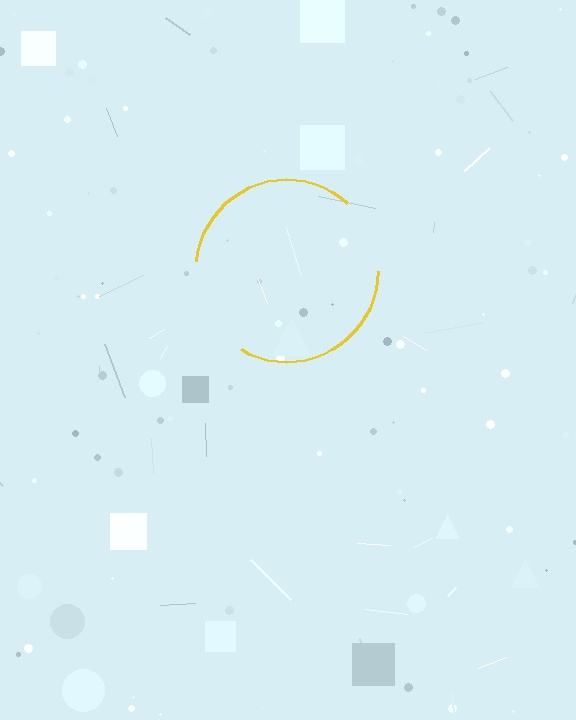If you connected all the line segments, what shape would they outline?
They would outline a circle.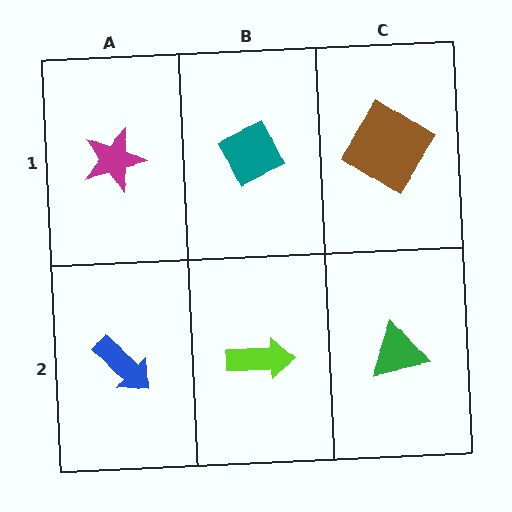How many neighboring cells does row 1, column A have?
2.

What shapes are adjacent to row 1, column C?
A green triangle (row 2, column C), a teal diamond (row 1, column B).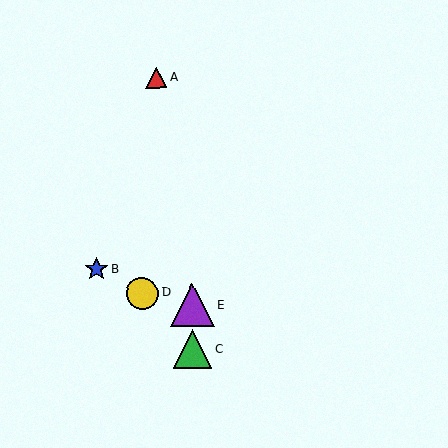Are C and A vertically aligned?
No, C is at x≈192 and A is at x≈156.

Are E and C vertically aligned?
Yes, both are at x≈192.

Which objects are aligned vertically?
Objects C, E are aligned vertically.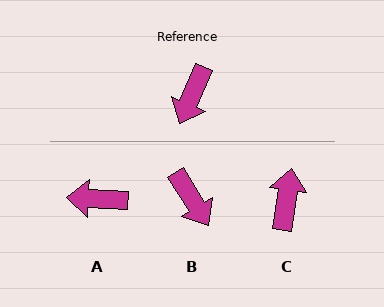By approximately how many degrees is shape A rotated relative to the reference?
Approximately 70 degrees clockwise.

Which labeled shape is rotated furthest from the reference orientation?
C, about 165 degrees away.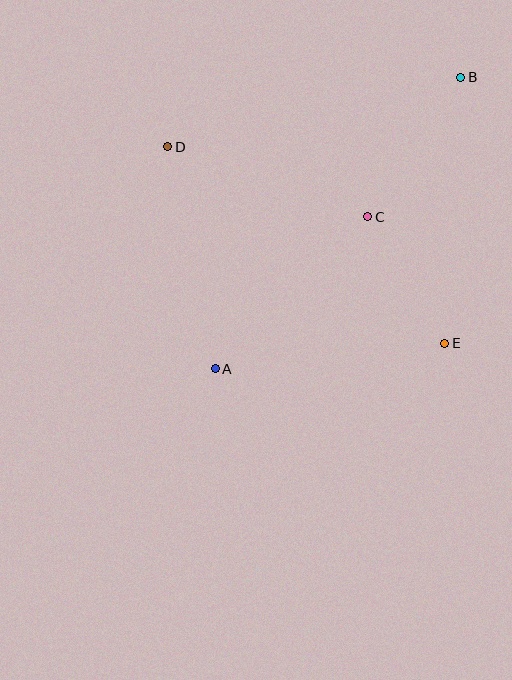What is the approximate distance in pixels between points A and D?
The distance between A and D is approximately 227 pixels.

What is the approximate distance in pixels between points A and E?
The distance between A and E is approximately 231 pixels.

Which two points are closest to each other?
Points C and E are closest to each other.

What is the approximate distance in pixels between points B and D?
The distance between B and D is approximately 301 pixels.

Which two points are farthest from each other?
Points A and B are farthest from each other.